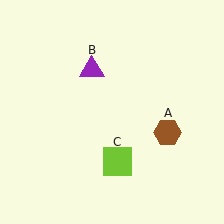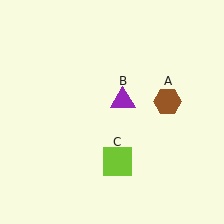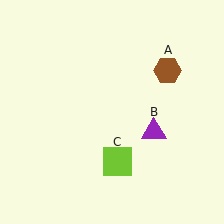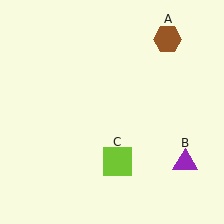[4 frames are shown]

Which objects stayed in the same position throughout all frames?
Lime square (object C) remained stationary.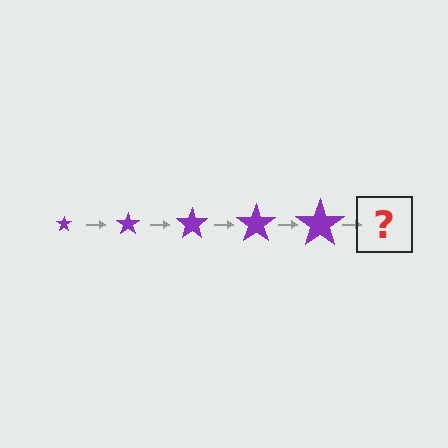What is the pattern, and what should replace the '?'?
The pattern is that the star gets progressively larger each step. The '?' should be a purple star, larger than the previous one.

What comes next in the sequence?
The next element should be a purple star, larger than the previous one.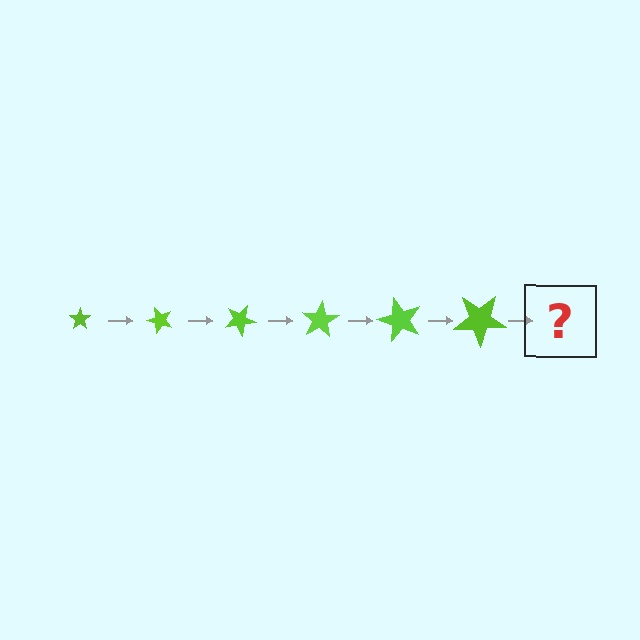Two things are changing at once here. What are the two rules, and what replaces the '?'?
The two rules are that the star grows larger each step and it rotates 50 degrees each step. The '?' should be a star, larger than the previous one and rotated 300 degrees from the start.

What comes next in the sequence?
The next element should be a star, larger than the previous one and rotated 300 degrees from the start.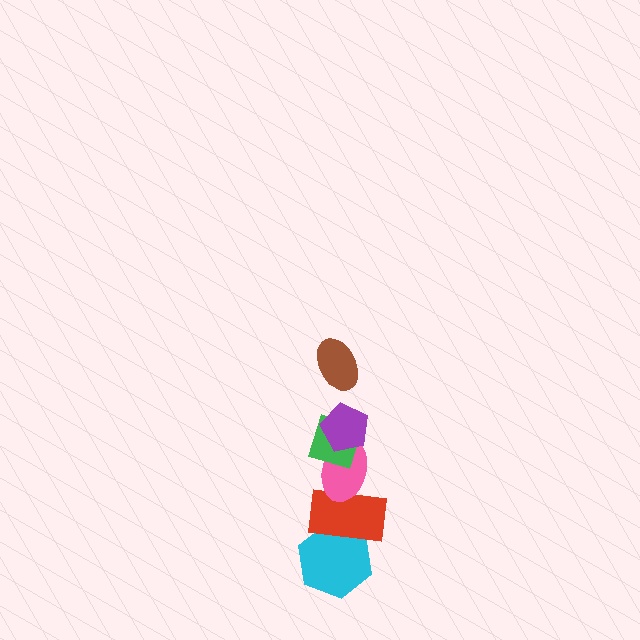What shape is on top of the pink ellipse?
The green diamond is on top of the pink ellipse.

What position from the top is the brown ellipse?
The brown ellipse is 1st from the top.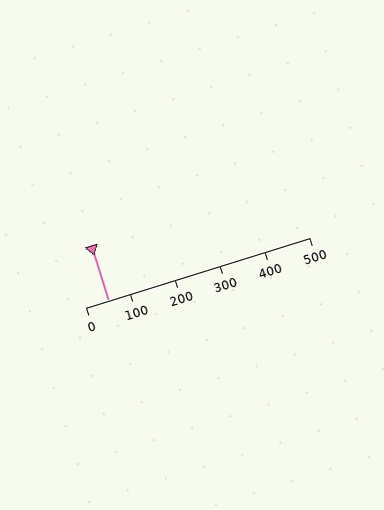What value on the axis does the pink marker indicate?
The marker indicates approximately 50.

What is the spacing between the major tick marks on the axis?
The major ticks are spaced 100 apart.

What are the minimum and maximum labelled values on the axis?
The axis runs from 0 to 500.